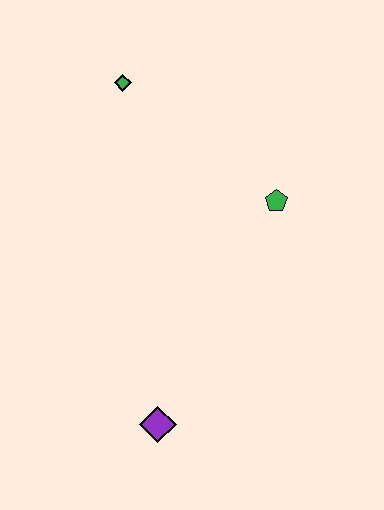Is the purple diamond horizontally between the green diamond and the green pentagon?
Yes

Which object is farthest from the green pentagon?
The purple diamond is farthest from the green pentagon.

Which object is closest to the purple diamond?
The green pentagon is closest to the purple diamond.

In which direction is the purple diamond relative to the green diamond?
The purple diamond is below the green diamond.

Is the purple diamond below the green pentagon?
Yes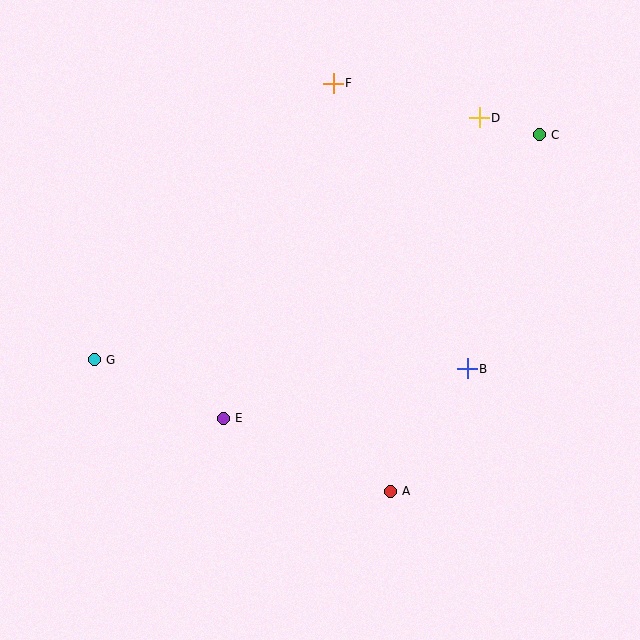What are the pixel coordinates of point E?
Point E is at (223, 418).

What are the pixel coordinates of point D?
Point D is at (479, 118).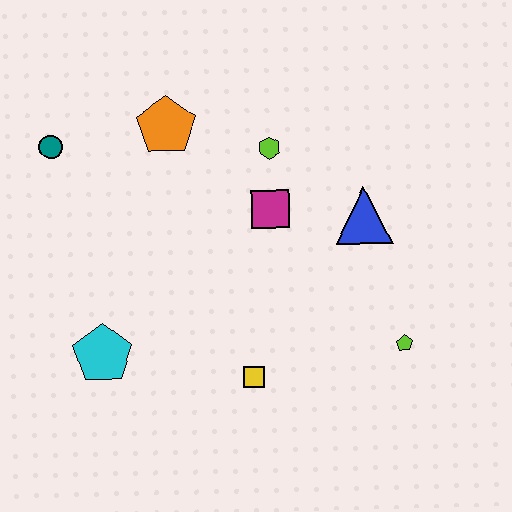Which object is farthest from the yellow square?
The teal circle is farthest from the yellow square.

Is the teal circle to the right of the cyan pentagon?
No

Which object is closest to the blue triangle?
The magenta square is closest to the blue triangle.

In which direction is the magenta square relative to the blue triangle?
The magenta square is to the left of the blue triangle.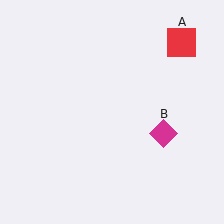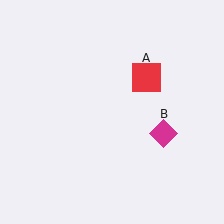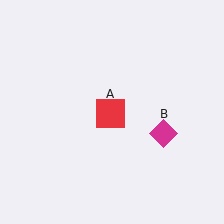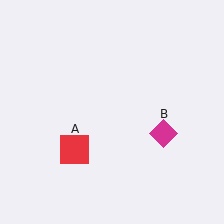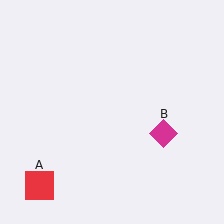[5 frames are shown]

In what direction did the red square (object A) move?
The red square (object A) moved down and to the left.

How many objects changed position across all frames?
1 object changed position: red square (object A).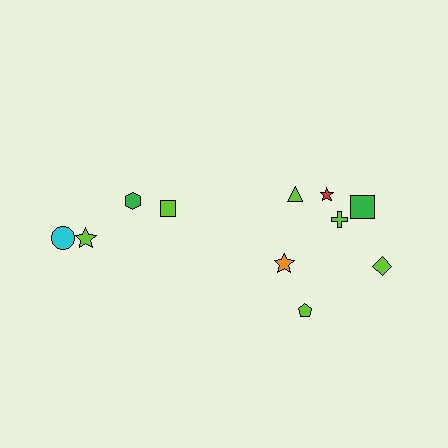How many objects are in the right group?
There are 7 objects.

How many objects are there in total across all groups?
There are 11 objects.